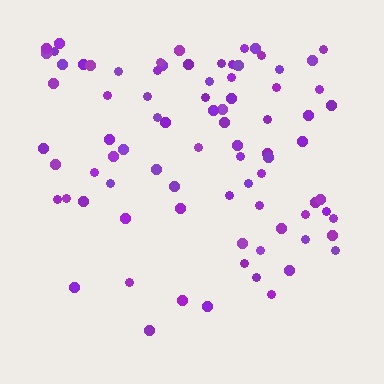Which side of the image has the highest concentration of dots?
The top.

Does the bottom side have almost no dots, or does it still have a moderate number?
Still a moderate number, just noticeably fewer than the top.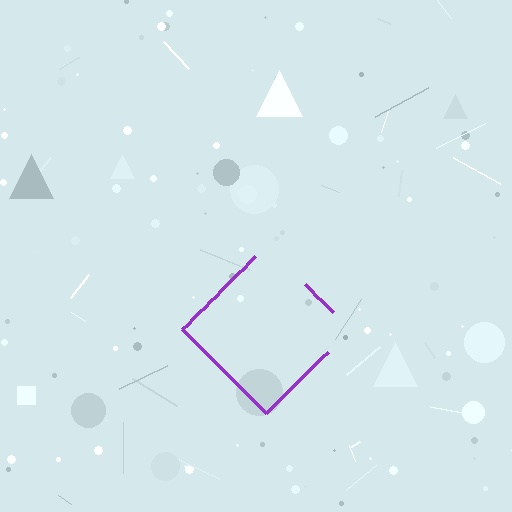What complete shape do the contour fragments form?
The contour fragments form a diamond.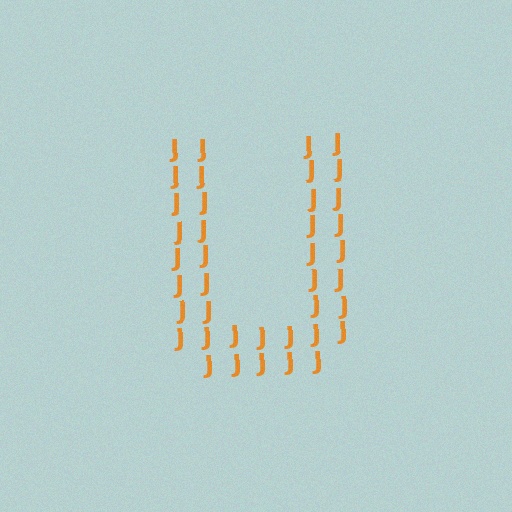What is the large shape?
The large shape is the letter U.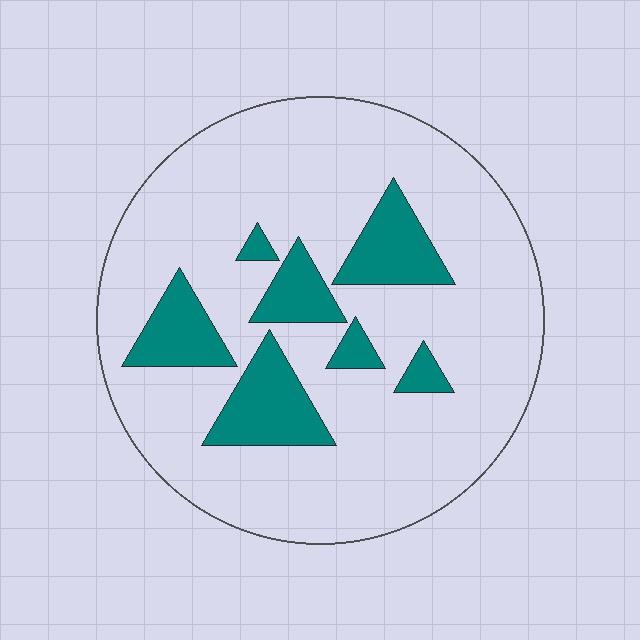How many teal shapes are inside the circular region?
7.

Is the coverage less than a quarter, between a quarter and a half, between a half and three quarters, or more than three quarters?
Less than a quarter.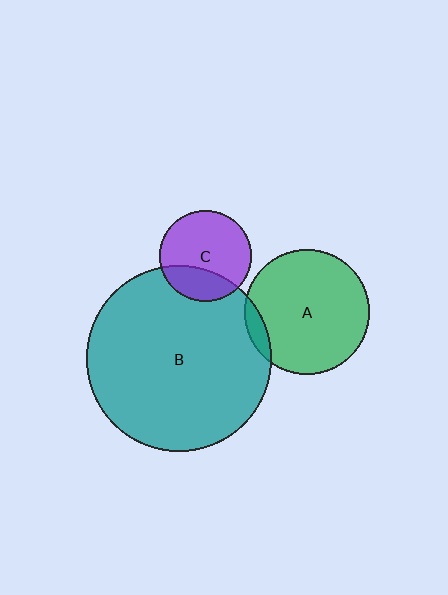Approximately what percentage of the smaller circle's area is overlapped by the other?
Approximately 30%.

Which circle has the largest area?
Circle B (teal).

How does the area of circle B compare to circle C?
Approximately 4.1 times.